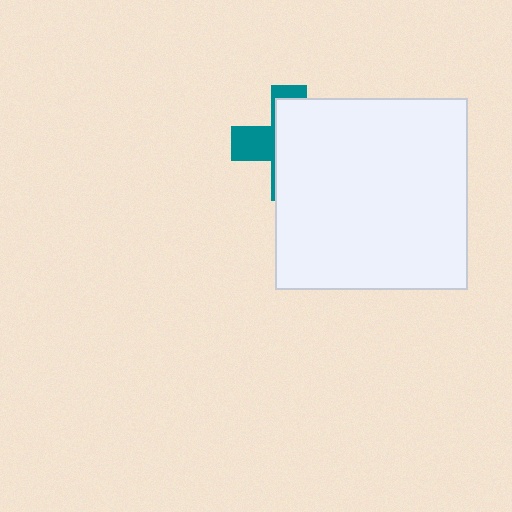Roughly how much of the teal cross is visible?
A small part of it is visible (roughly 32%).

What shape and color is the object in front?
The object in front is a white square.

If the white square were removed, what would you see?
You would see the complete teal cross.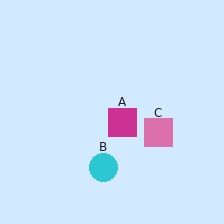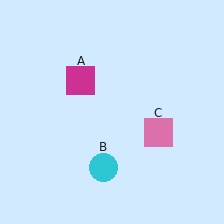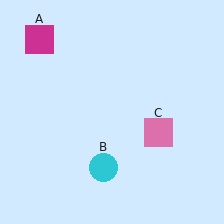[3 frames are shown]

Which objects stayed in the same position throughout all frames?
Cyan circle (object B) and pink square (object C) remained stationary.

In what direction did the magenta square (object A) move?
The magenta square (object A) moved up and to the left.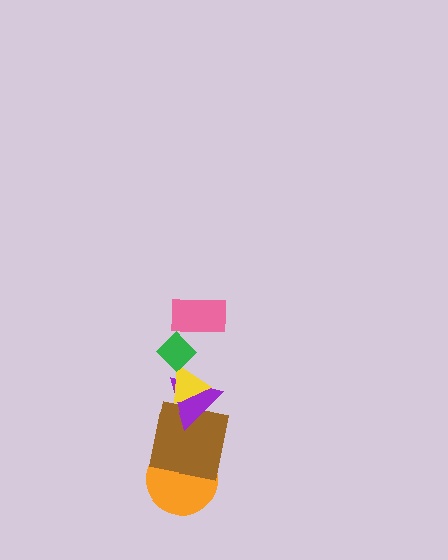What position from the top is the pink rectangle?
The pink rectangle is 2nd from the top.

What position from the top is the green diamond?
The green diamond is 1st from the top.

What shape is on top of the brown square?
The purple triangle is on top of the brown square.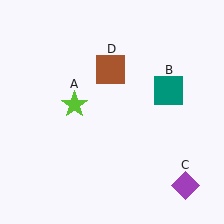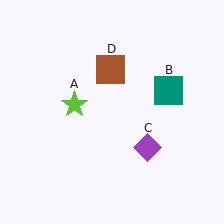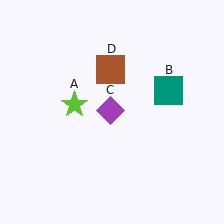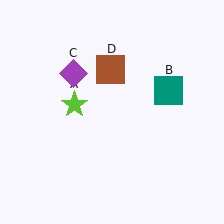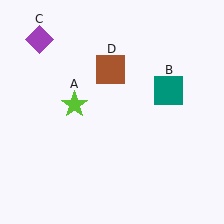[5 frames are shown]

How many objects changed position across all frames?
1 object changed position: purple diamond (object C).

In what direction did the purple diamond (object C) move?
The purple diamond (object C) moved up and to the left.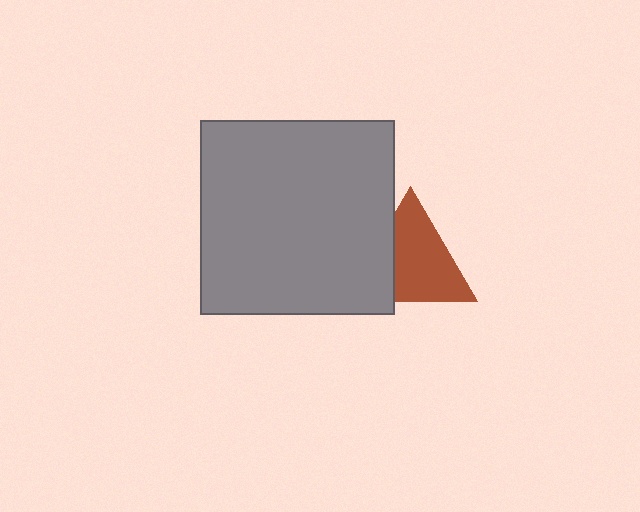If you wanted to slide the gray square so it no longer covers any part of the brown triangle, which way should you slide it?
Slide it left — that is the most direct way to separate the two shapes.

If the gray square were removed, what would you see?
You would see the complete brown triangle.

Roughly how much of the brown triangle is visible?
Most of it is visible (roughly 70%).